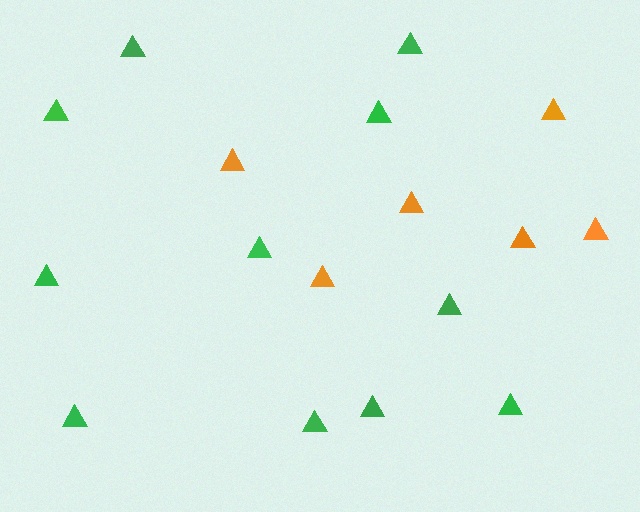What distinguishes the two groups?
There are 2 groups: one group of orange triangles (6) and one group of green triangles (11).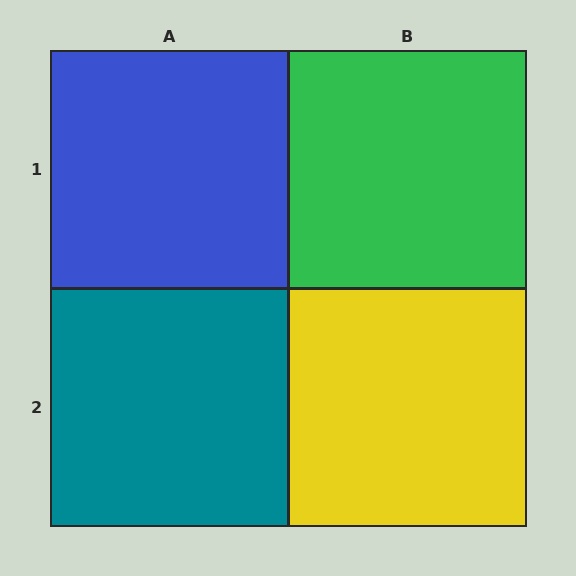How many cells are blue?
1 cell is blue.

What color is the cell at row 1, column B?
Green.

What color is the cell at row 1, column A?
Blue.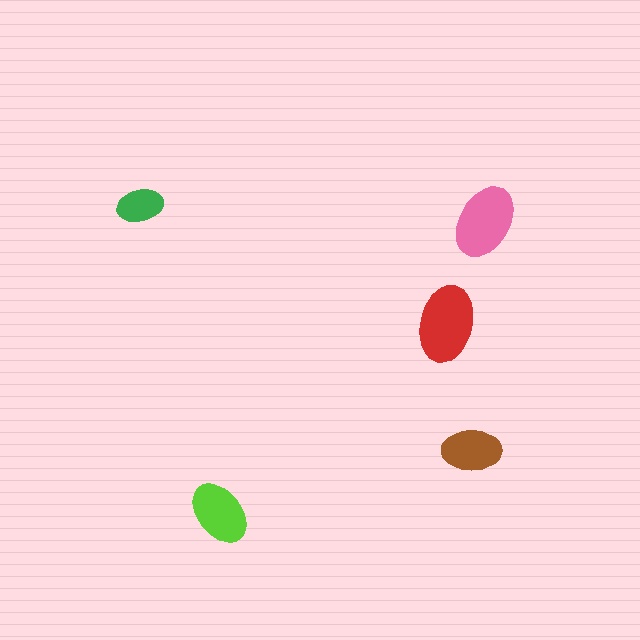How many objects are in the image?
There are 5 objects in the image.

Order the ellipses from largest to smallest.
the red one, the pink one, the lime one, the brown one, the green one.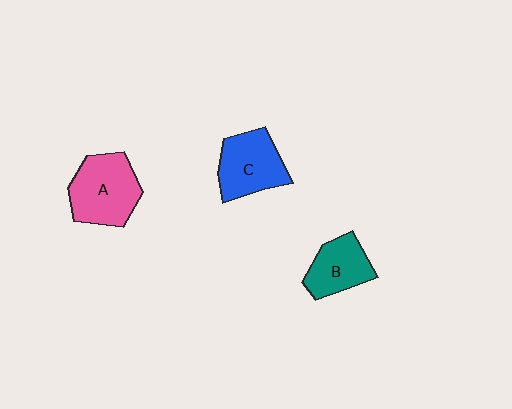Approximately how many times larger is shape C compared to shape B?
Approximately 1.2 times.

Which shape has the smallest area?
Shape B (teal).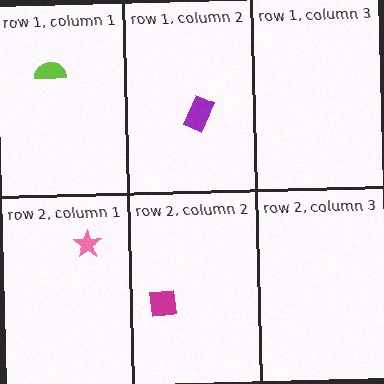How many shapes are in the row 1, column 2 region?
1.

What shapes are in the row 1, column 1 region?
The lime semicircle.